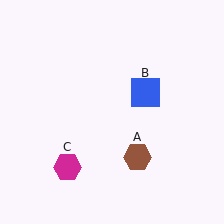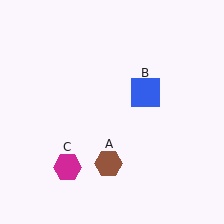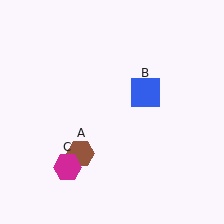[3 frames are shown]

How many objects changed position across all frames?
1 object changed position: brown hexagon (object A).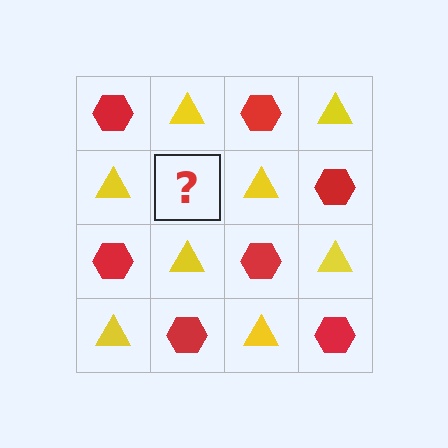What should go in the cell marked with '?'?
The missing cell should contain a red hexagon.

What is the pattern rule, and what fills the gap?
The rule is that it alternates red hexagon and yellow triangle in a checkerboard pattern. The gap should be filled with a red hexagon.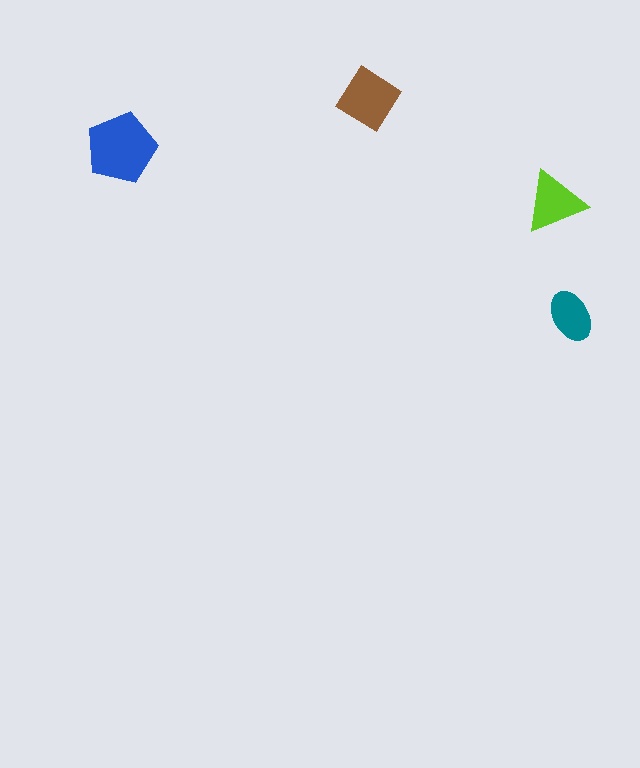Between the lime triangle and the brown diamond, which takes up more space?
The brown diamond.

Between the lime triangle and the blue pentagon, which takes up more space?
The blue pentagon.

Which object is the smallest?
The teal ellipse.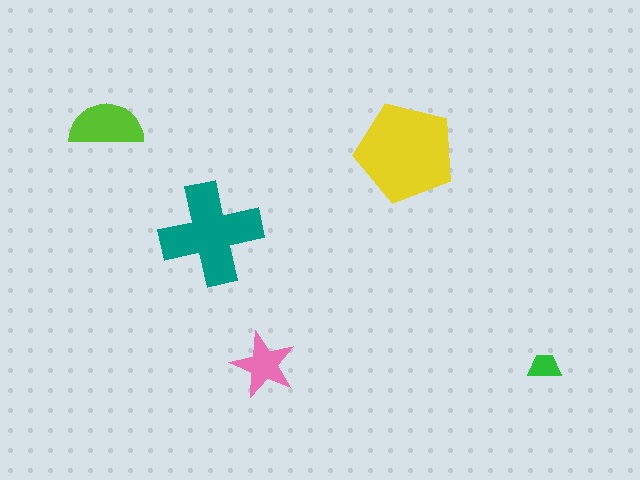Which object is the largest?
The yellow pentagon.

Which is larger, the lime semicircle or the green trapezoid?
The lime semicircle.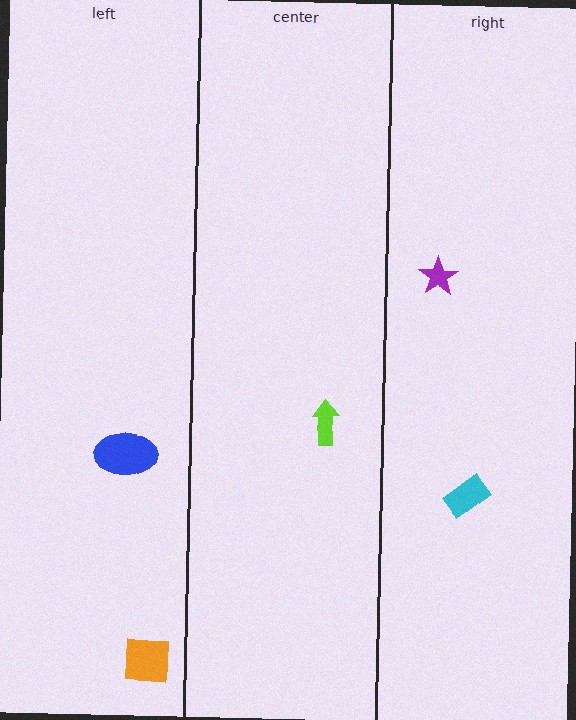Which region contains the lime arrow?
The center region.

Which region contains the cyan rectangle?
The right region.